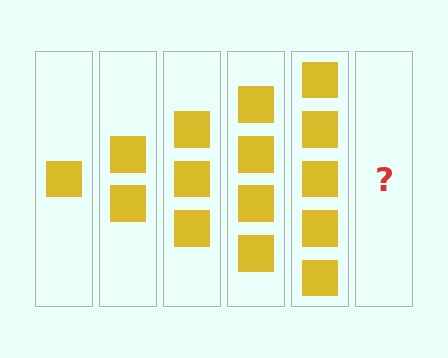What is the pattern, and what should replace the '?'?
The pattern is that each step adds one more square. The '?' should be 6 squares.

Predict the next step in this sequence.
The next step is 6 squares.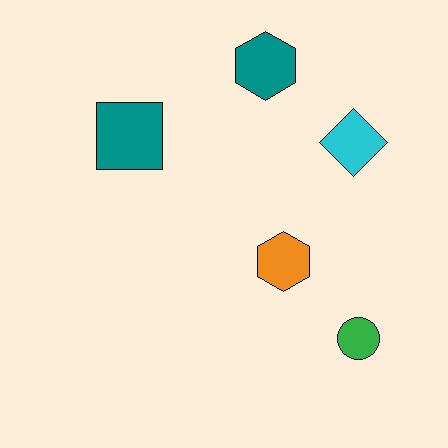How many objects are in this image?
There are 5 objects.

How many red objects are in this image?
There are no red objects.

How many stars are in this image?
There are no stars.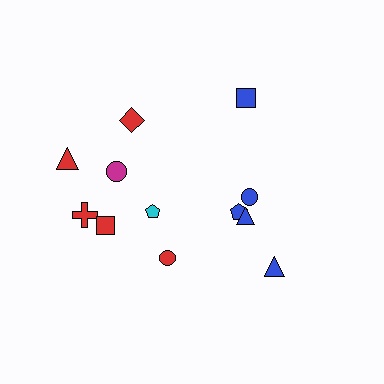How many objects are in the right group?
There are 5 objects.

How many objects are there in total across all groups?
There are 12 objects.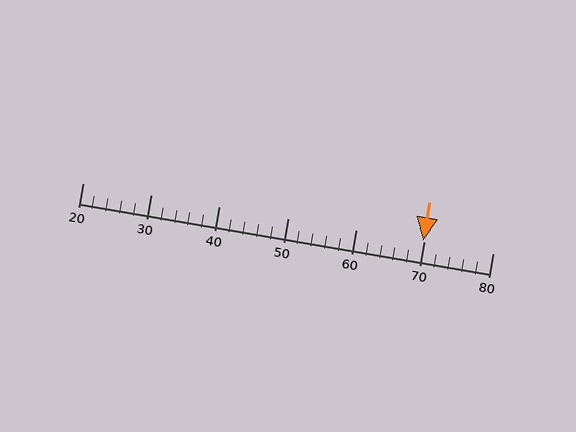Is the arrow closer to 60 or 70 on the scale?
The arrow is closer to 70.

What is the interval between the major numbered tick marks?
The major tick marks are spaced 10 units apart.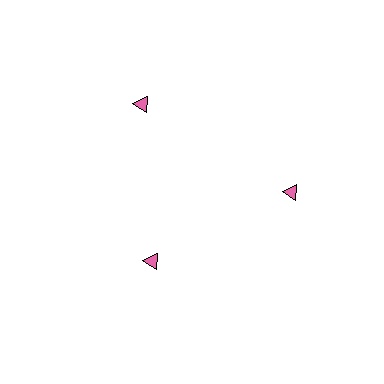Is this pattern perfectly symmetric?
No. The 3 pink triangles are arranged in a ring, but one element near the 7 o'clock position is pulled inward toward the center, breaking the 3-fold rotational symmetry.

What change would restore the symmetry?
The symmetry would be restored by moving it outward, back onto the ring so that all 3 triangles sit at equal angles and equal distance from the center.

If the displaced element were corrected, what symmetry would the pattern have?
It would have 3-fold rotational symmetry — the pattern would map onto itself every 120 degrees.